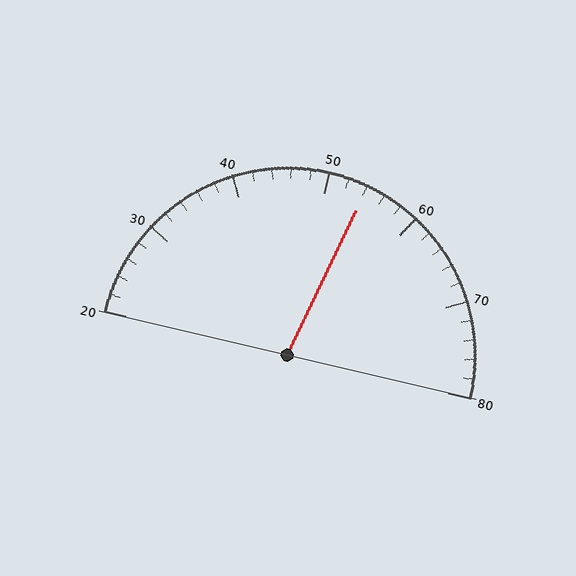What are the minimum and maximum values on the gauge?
The gauge ranges from 20 to 80.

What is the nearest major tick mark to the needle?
The nearest major tick mark is 50.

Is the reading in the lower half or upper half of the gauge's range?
The reading is in the upper half of the range (20 to 80).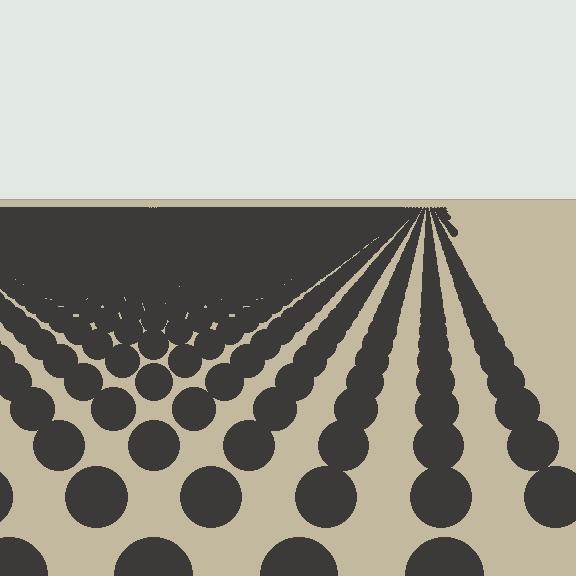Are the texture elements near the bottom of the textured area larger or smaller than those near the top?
Larger. Near the bottom, elements are closer to the viewer and appear at a bigger on-screen size.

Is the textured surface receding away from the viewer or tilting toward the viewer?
The surface is receding away from the viewer. Texture elements get smaller and denser toward the top.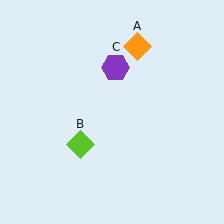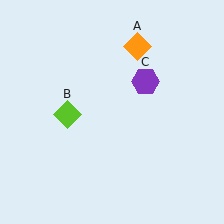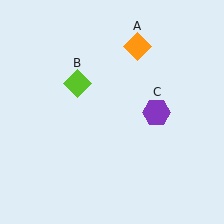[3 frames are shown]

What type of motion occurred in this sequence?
The lime diamond (object B), purple hexagon (object C) rotated clockwise around the center of the scene.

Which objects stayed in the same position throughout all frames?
Orange diamond (object A) remained stationary.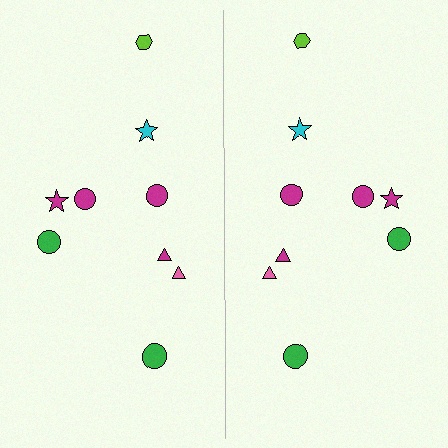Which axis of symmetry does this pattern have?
The pattern has a vertical axis of symmetry running through the center of the image.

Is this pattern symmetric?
Yes, this pattern has bilateral (reflection) symmetry.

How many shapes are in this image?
There are 18 shapes in this image.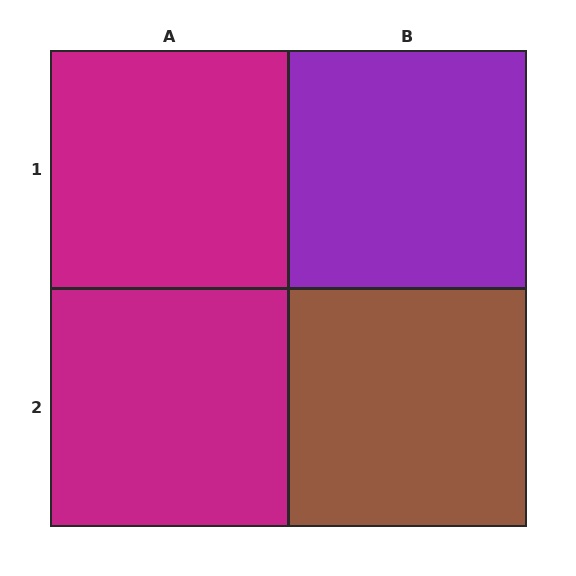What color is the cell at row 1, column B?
Purple.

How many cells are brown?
1 cell is brown.